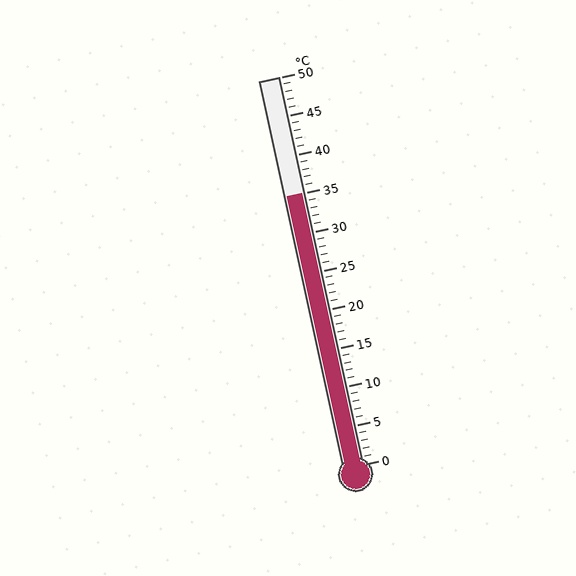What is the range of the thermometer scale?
The thermometer scale ranges from 0°C to 50°C.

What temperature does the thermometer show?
The thermometer shows approximately 35°C.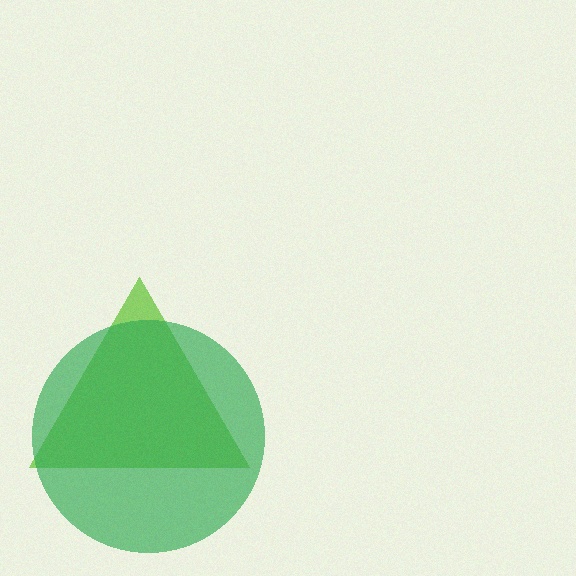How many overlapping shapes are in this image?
There are 2 overlapping shapes in the image.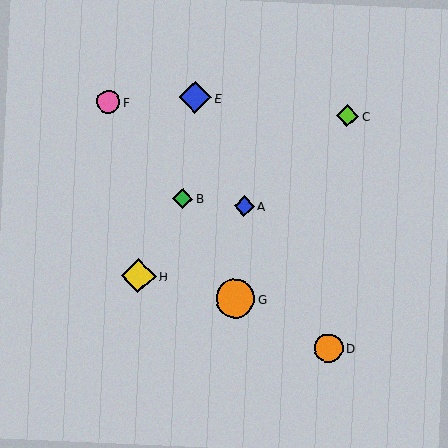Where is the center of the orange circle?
The center of the orange circle is at (236, 299).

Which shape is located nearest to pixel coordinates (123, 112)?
The pink circle (labeled F) at (108, 102) is nearest to that location.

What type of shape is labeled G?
Shape G is an orange circle.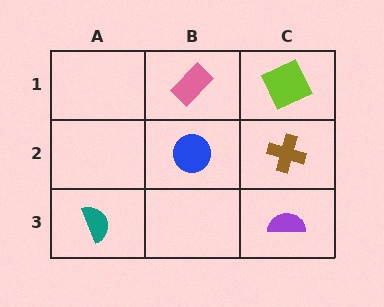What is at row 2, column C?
A brown cross.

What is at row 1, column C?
A lime square.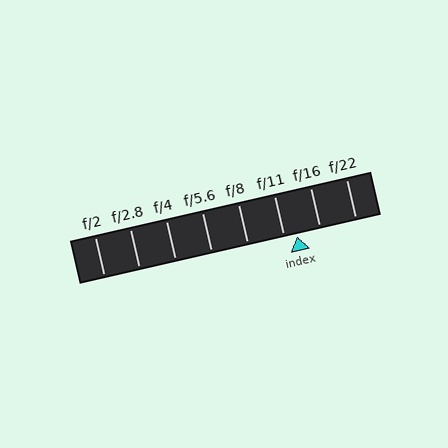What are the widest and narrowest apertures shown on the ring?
The widest aperture shown is f/2 and the narrowest is f/22.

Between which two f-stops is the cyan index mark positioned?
The index mark is between f/11 and f/16.